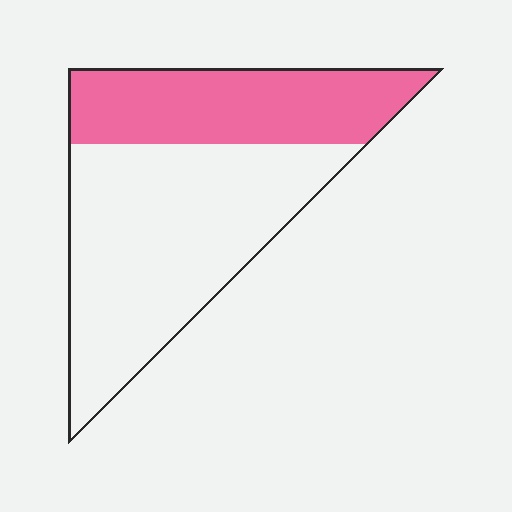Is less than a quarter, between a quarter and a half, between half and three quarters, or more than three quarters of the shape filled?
Between a quarter and a half.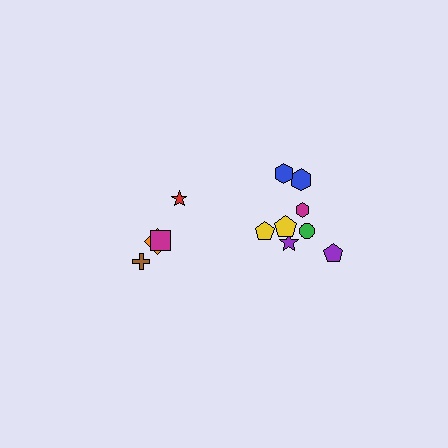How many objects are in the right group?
There are 8 objects.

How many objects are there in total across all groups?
There are 12 objects.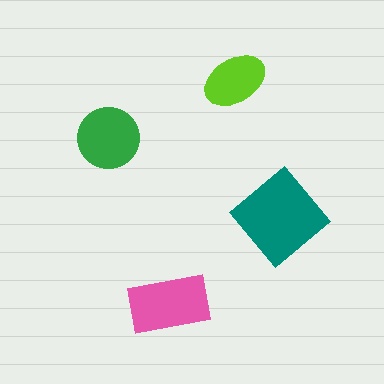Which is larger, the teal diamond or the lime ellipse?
The teal diamond.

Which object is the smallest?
The lime ellipse.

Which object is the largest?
The teal diamond.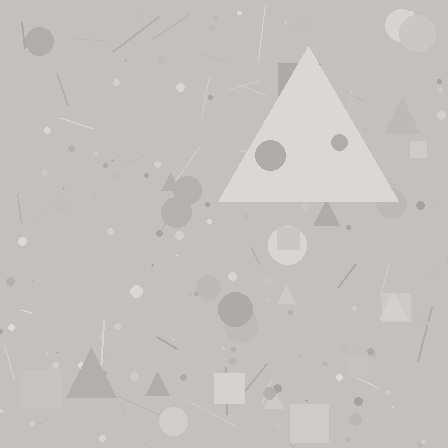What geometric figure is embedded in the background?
A triangle is embedded in the background.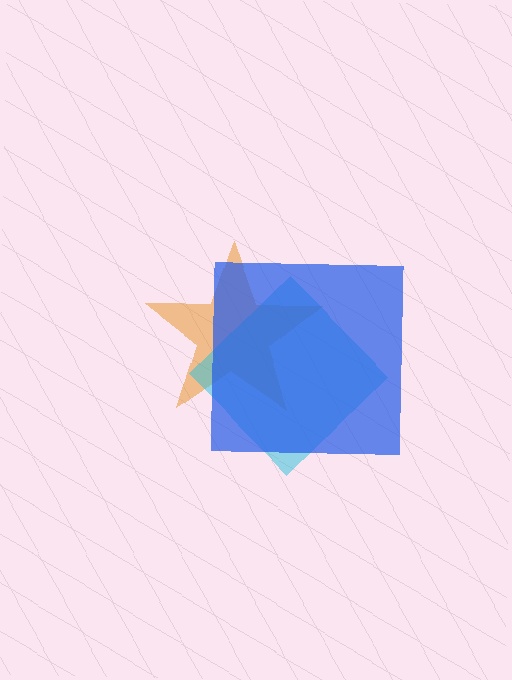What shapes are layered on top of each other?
The layered shapes are: an orange star, a cyan diamond, a blue square.